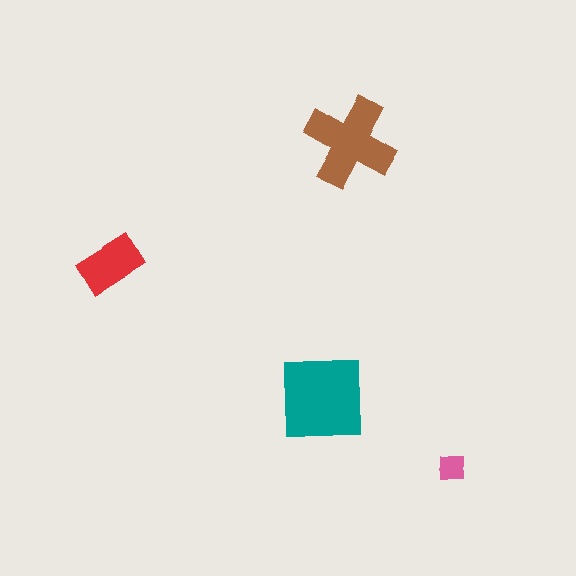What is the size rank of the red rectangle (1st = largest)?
3rd.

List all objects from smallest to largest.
The pink square, the red rectangle, the brown cross, the teal square.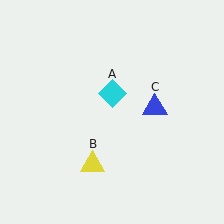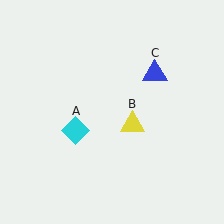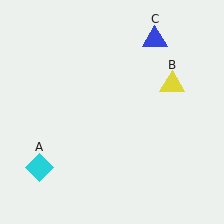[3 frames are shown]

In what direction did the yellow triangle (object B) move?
The yellow triangle (object B) moved up and to the right.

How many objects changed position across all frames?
3 objects changed position: cyan diamond (object A), yellow triangle (object B), blue triangle (object C).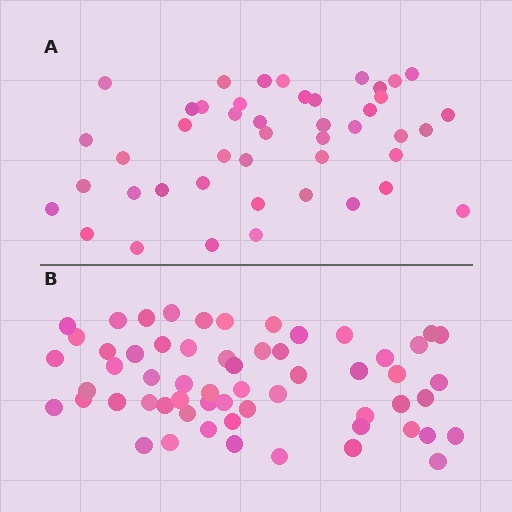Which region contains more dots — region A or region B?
Region B (the bottom region) has more dots.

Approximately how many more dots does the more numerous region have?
Region B has approximately 15 more dots than region A.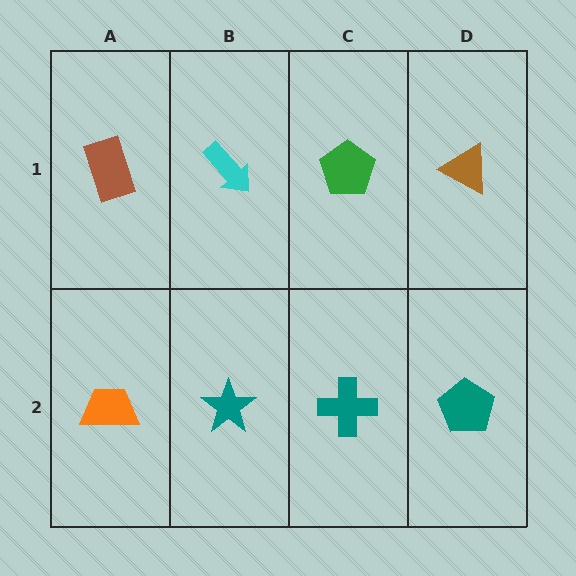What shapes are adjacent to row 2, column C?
A green pentagon (row 1, column C), a teal star (row 2, column B), a teal pentagon (row 2, column D).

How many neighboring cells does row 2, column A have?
2.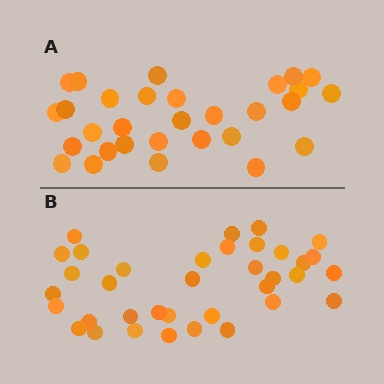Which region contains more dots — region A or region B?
Region B (the bottom region) has more dots.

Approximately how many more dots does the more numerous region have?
Region B has about 6 more dots than region A.